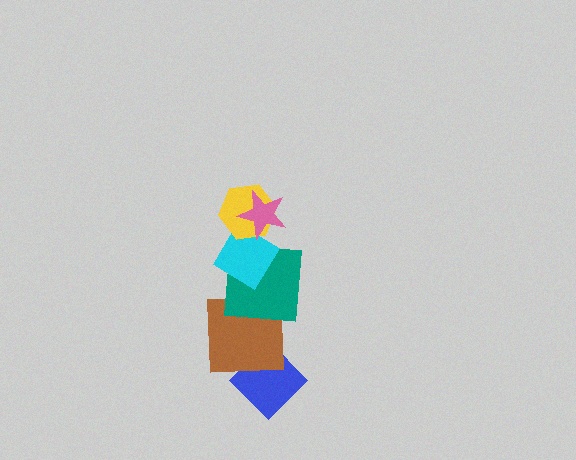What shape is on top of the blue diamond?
The brown square is on top of the blue diamond.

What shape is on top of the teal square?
The cyan diamond is on top of the teal square.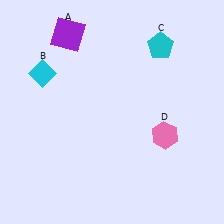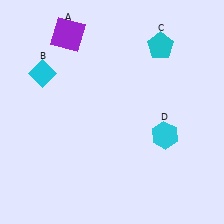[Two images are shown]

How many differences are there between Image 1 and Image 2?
There is 1 difference between the two images.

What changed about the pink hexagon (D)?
In Image 1, D is pink. In Image 2, it changed to cyan.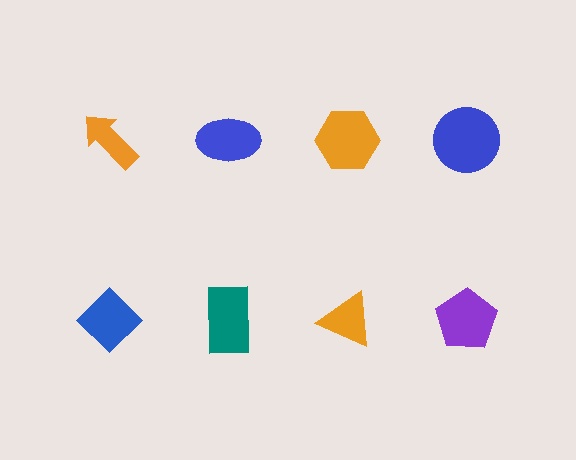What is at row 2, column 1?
A blue diamond.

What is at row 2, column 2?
A teal rectangle.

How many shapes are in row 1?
4 shapes.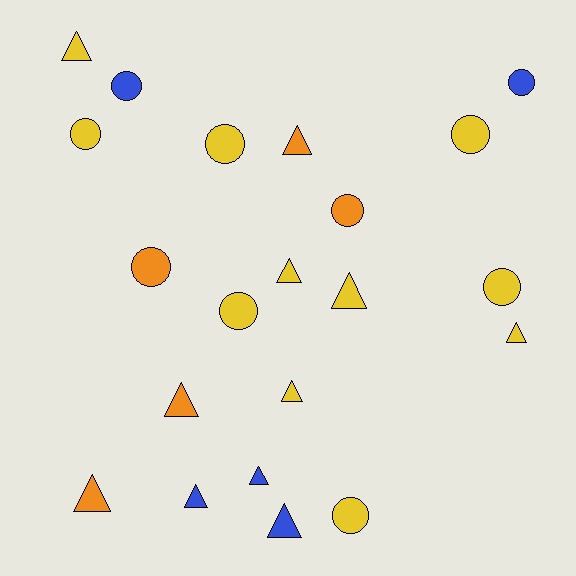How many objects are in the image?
There are 21 objects.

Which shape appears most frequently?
Triangle, with 11 objects.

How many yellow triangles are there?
There are 5 yellow triangles.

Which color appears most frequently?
Yellow, with 11 objects.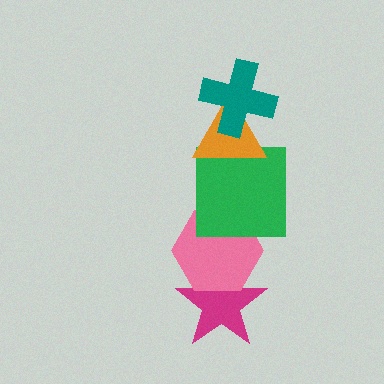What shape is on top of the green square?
The orange triangle is on top of the green square.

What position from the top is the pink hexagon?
The pink hexagon is 4th from the top.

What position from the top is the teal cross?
The teal cross is 1st from the top.